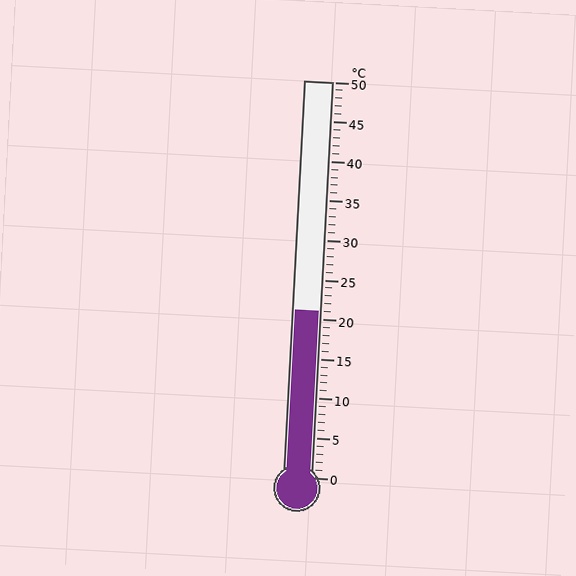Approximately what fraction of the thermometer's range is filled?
The thermometer is filled to approximately 40% of its range.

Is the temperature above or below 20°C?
The temperature is above 20°C.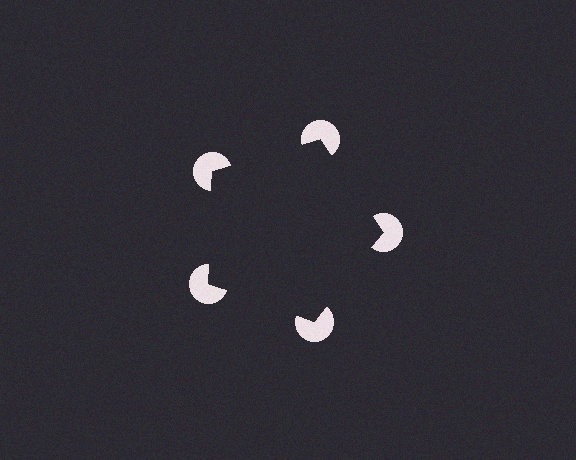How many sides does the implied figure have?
5 sides.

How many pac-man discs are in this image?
There are 5 — one at each vertex of the illusory pentagon.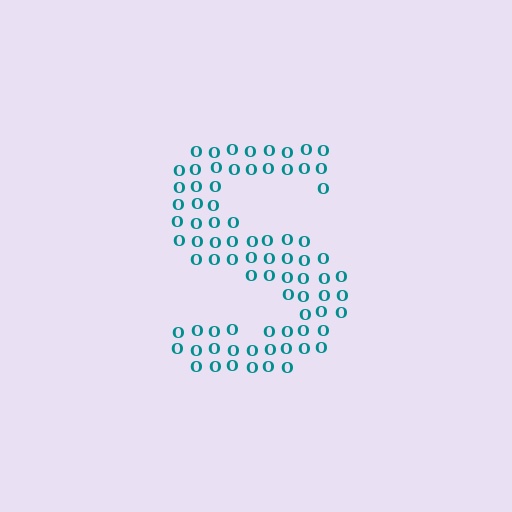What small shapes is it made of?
It is made of small letter O's.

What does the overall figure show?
The overall figure shows the letter S.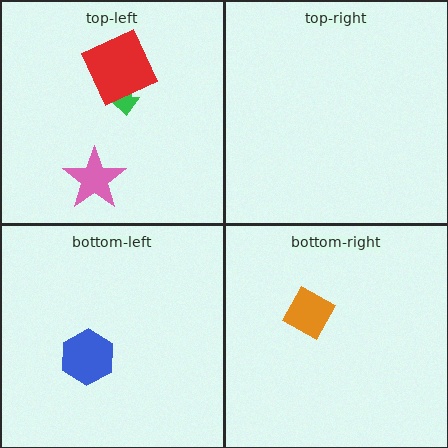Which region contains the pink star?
The top-left region.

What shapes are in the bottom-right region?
The orange diamond.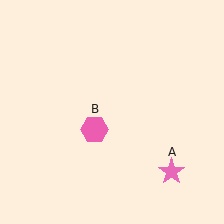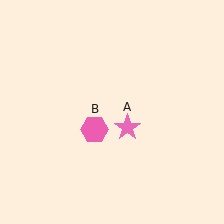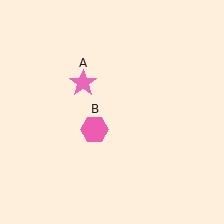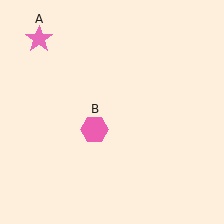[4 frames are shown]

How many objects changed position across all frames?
1 object changed position: pink star (object A).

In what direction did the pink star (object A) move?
The pink star (object A) moved up and to the left.